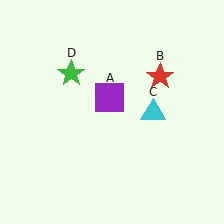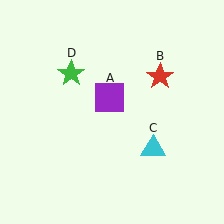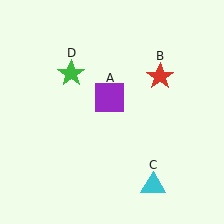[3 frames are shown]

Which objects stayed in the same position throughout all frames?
Purple square (object A) and red star (object B) and green star (object D) remained stationary.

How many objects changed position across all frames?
1 object changed position: cyan triangle (object C).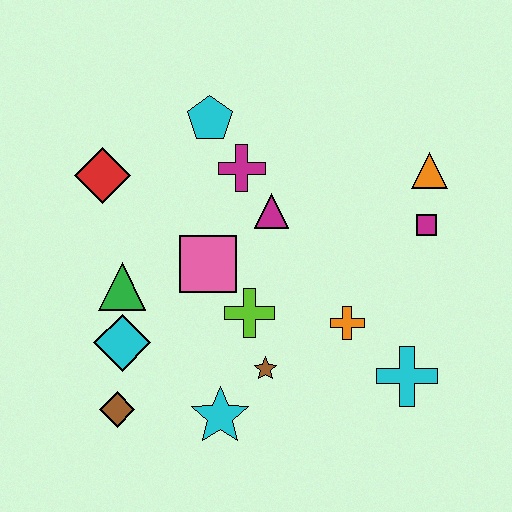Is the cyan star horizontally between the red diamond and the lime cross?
Yes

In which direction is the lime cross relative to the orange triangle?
The lime cross is to the left of the orange triangle.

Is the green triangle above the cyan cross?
Yes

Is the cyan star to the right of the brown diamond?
Yes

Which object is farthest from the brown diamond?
The orange triangle is farthest from the brown diamond.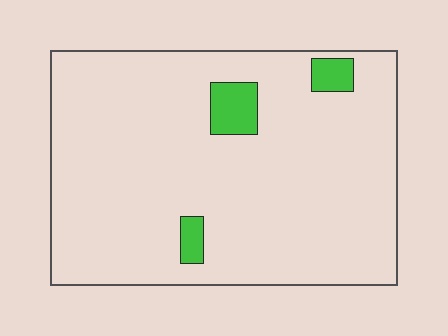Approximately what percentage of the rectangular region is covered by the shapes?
Approximately 5%.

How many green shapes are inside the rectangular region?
3.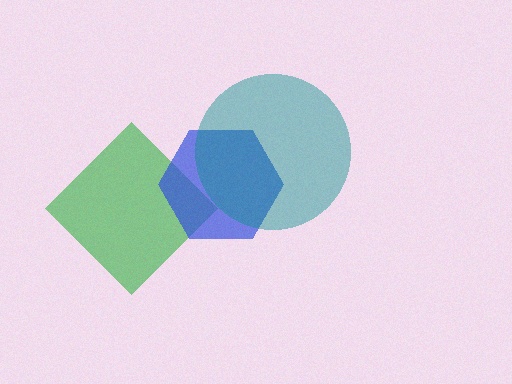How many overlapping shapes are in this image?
There are 3 overlapping shapes in the image.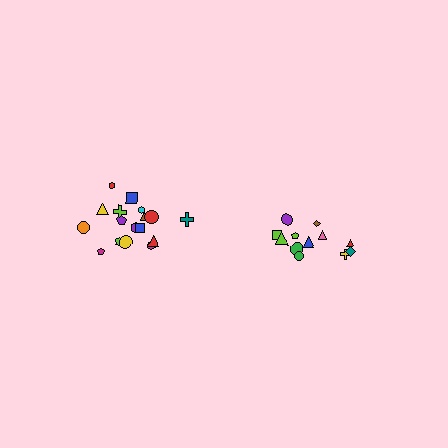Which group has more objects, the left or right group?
The left group.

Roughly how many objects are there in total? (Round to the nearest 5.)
Roughly 30 objects in total.